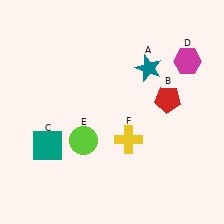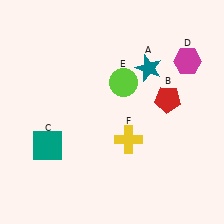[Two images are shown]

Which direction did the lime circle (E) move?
The lime circle (E) moved up.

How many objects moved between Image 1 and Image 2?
1 object moved between the two images.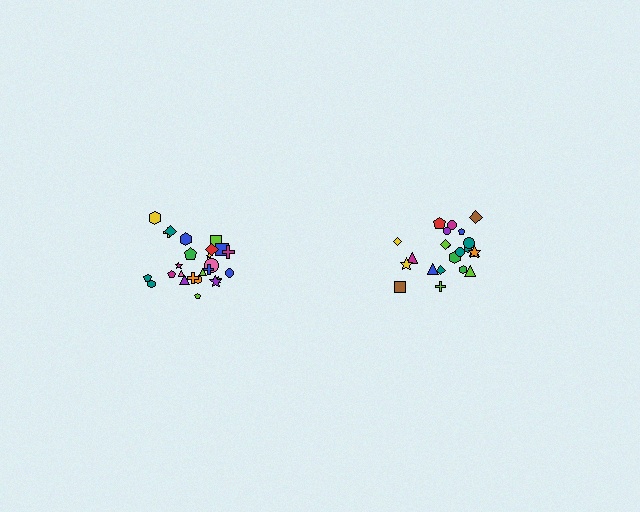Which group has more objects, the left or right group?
The left group.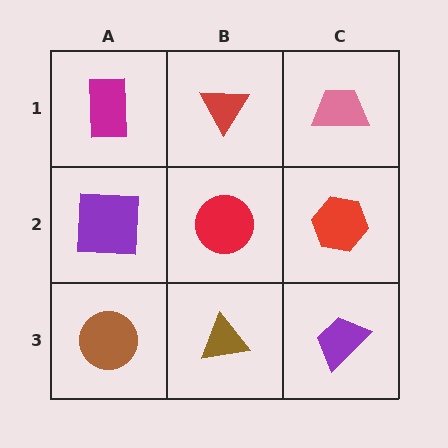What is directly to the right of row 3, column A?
A brown triangle.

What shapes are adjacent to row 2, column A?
A magenta rectangle (row 1, column A), a brown circle (row 3, column A), a red circle (row 2, column B).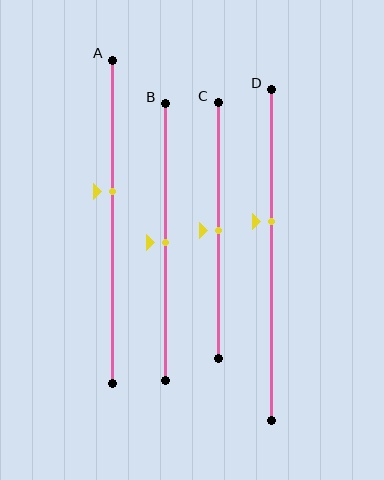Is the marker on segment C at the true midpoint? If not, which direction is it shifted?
Yes, the marker on segment C is at the true midpoint.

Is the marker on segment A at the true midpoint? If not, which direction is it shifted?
No, the marker on segment A is shifted upward by about 9% of the segment length.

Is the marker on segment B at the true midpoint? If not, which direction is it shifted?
Yes, the marker on segment B is at the true midpoint.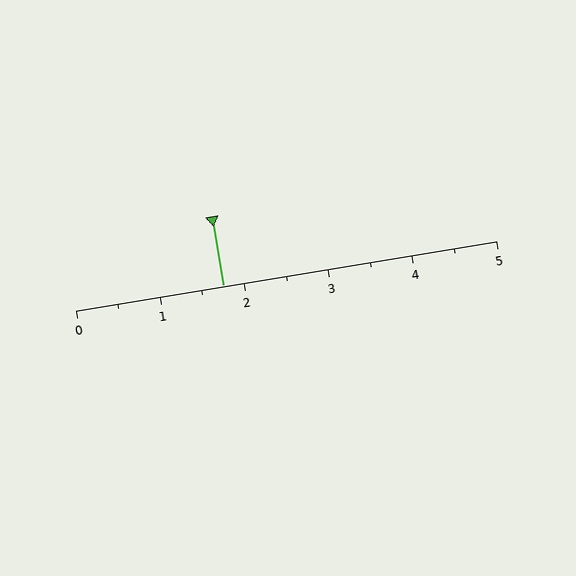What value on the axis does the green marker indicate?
The marker indicates approximately 1.8.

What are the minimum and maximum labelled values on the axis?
The axis runs from 0 to 5.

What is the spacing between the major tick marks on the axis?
The major ticks are spaced 1 apart.